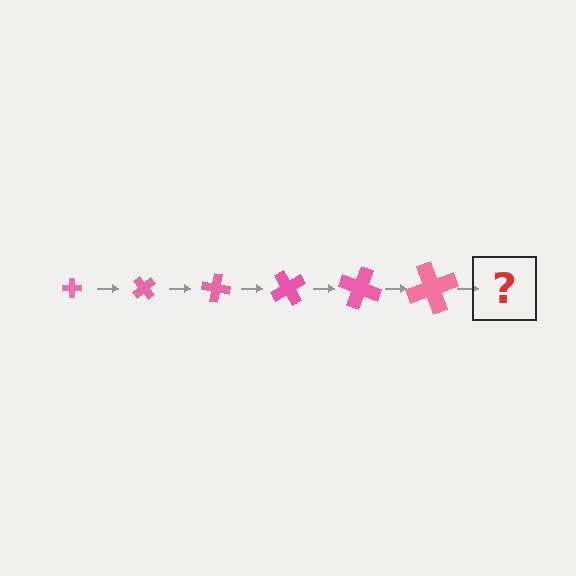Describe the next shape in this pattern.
It should be a cross, larger than the previous one and rotated 300 degrees from the start.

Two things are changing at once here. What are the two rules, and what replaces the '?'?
The two rules are that the cross grows larger each step and it rotates 50 degrees each step. The '?' should be a cross, larger than the previous one and rotated 300 degrees from the start.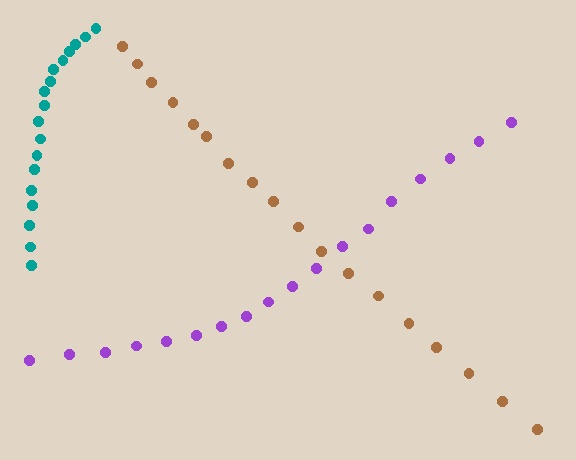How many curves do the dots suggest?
There are 3 distinct paths.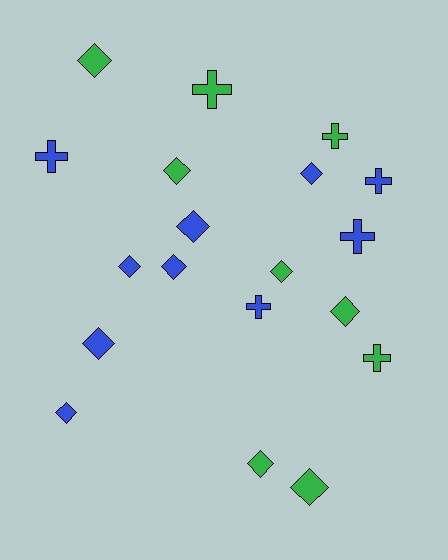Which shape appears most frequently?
Diamond, with 12 objects.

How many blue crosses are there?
There are 4 blue crosses.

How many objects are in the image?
There are 19 objects.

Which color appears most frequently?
Blue, with 10 objects.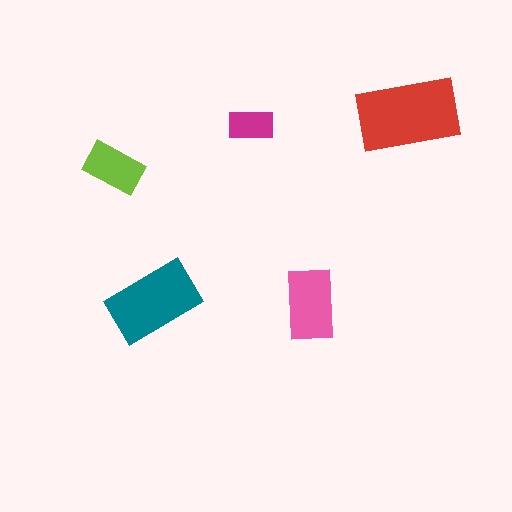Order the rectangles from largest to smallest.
the red one, the teal one, the pink one, the lime one, the magenta one.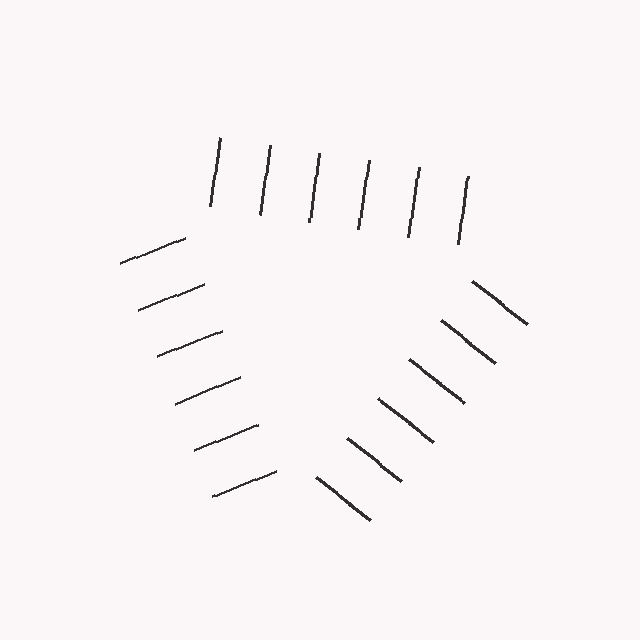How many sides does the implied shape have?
3 sides — the line-ends trace a triangle.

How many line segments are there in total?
18 — 6 along each of the 3 edges.